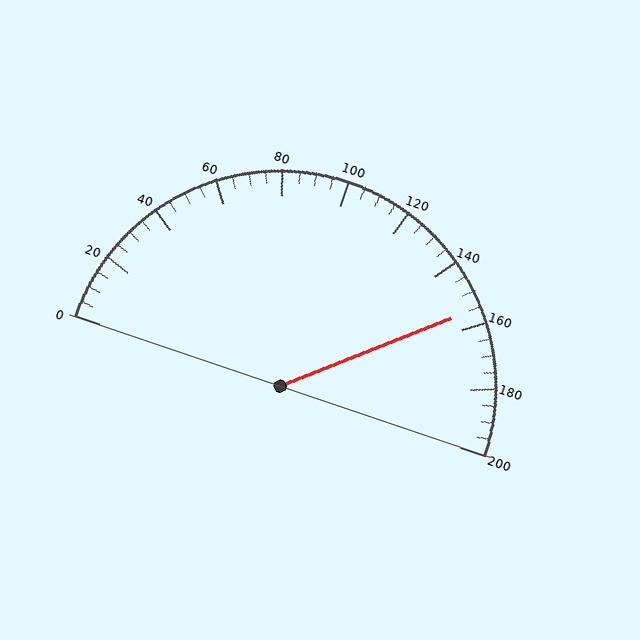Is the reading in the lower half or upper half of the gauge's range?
The reading is in the upper half of the range (0 to 200).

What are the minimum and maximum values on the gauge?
The gauge ranges from 0 to 200.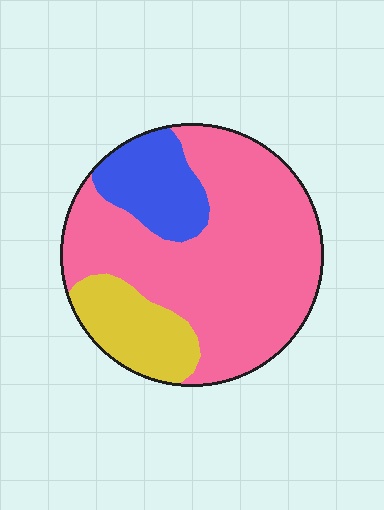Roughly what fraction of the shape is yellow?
Yellow takes up less than a quarter of the shape.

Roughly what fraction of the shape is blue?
Blue takes up less than a sixth of the shape.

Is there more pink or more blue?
Pink.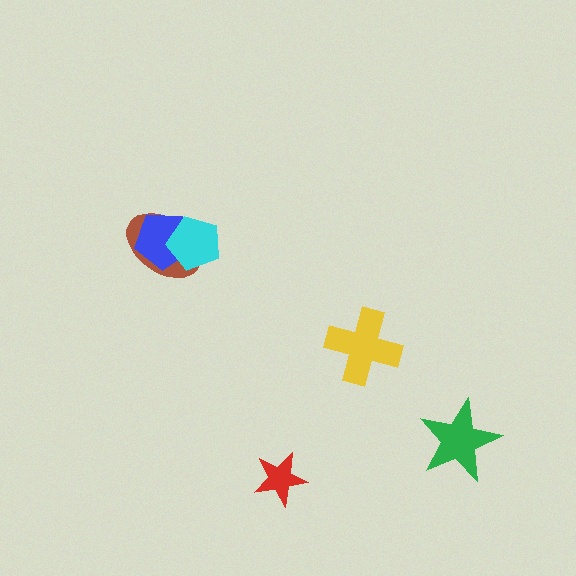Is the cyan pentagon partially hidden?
No, no other shape covers it.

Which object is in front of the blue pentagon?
The cyan pentagon is in front of the blue pentagon.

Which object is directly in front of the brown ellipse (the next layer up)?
The blue pentagon is directly in front of the brown ellipse.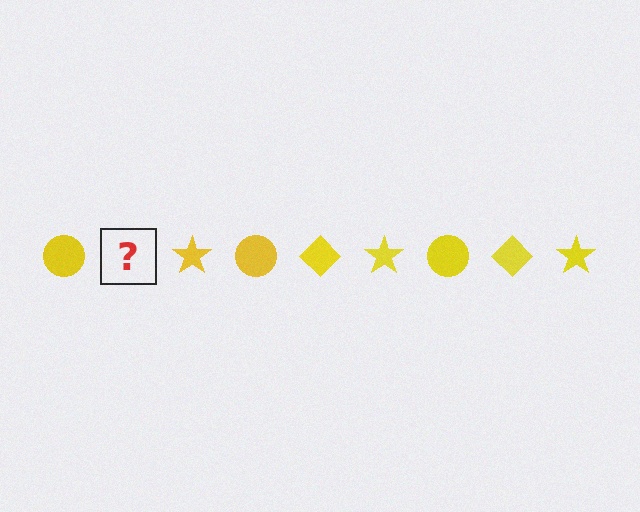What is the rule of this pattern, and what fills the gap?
The rule is that the pattern cycles through circle, diamond, star shapes in yellow. The gap should be filled with a yellow diamond.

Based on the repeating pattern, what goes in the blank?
The blank should be a yellow diamond.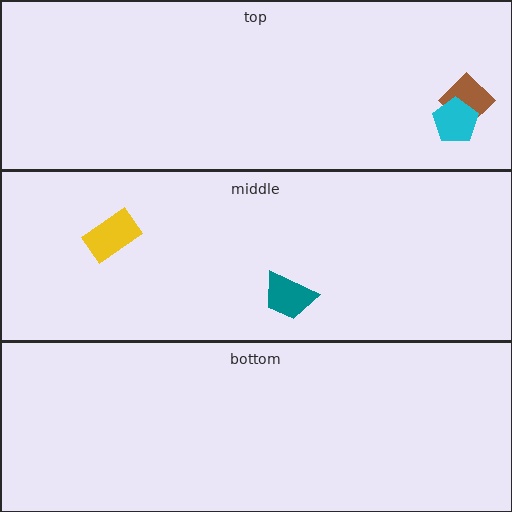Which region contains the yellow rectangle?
The middle region.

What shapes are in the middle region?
The teal trapezoid, the yellow rectangle.